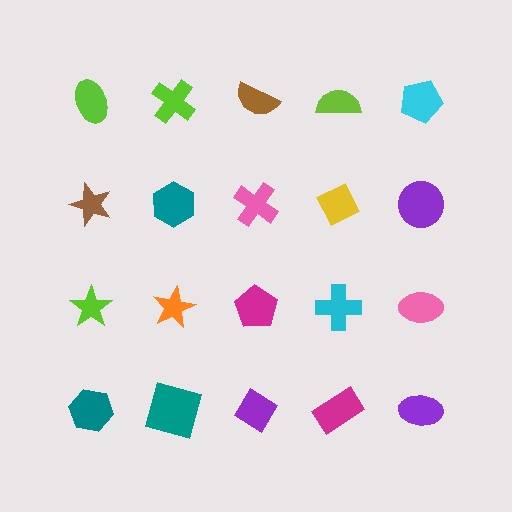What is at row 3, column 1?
A lime star.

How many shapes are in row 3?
5 shapes.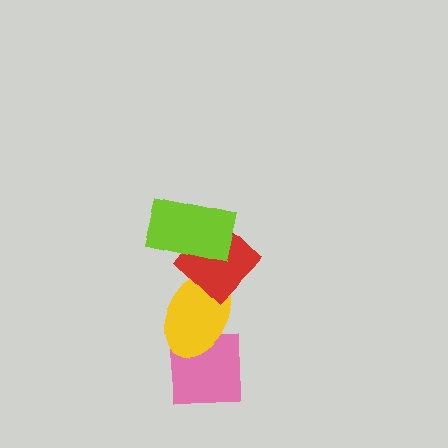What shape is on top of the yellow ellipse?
The red diamond is on top of the yellow ellipse.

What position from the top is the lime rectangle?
The lime rectangle is 1st from the top.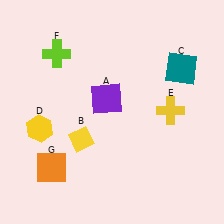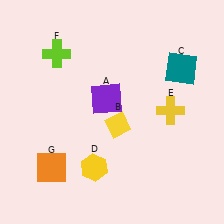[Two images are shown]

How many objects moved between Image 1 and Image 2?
2 objects moved between the two images.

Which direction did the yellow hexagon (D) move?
The yellow hexagon (D) moved right.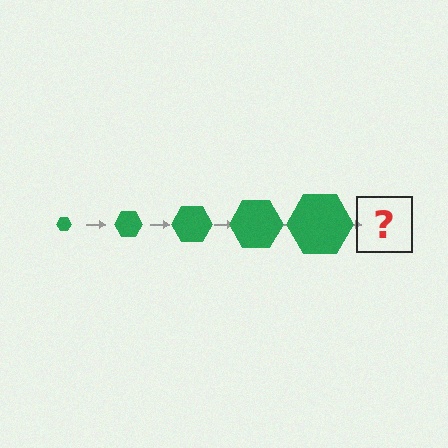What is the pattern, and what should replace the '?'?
The pattern is that the hexagon gets progressively larger each step. The '?' should be a green hexagon, larger than the previous one.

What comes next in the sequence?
The next element should be a green hexagon, larger than the previous one.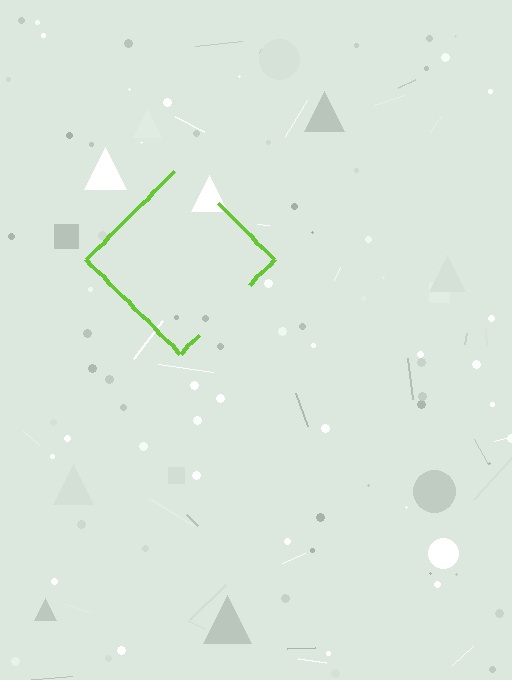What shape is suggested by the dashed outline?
The dashed outline suggests a diamond.